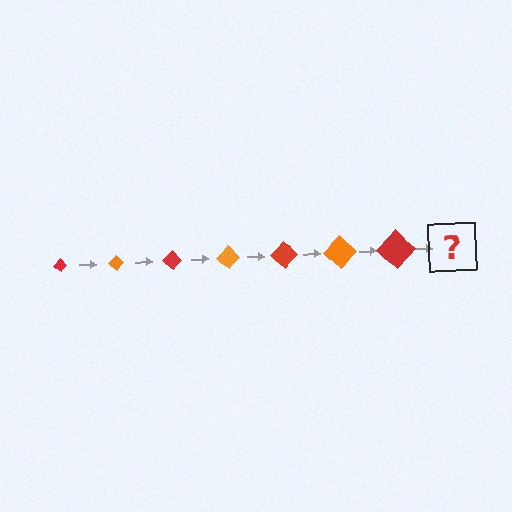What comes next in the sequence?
The next element should be an orange diamond, larger than the previous one.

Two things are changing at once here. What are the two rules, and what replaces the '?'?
The two rules are that the diamond grows larger each step and the color cycles through red and orange. The '?' should be an orange diamond, larger than the previous one.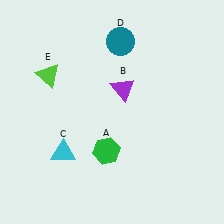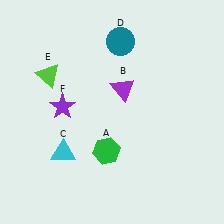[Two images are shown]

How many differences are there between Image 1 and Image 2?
There is 1 difference between the two images.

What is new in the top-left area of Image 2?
A purple star (F) was added in the top-left area of Image 2.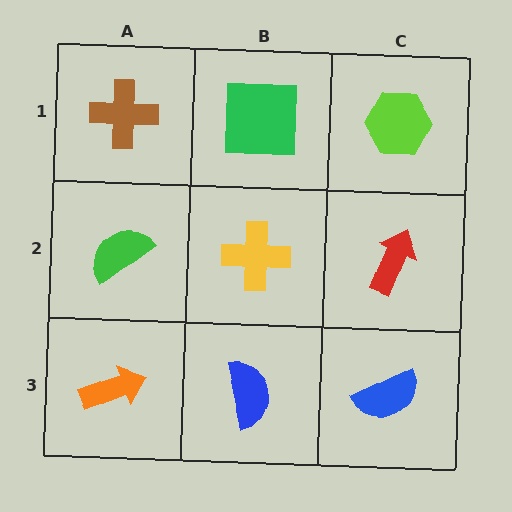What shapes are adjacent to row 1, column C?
A red arrow (row 2, column C), a green square (row 1, column B).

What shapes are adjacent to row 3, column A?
A green semicircle (row 2, column A), a blue semicircle (row 3, column B).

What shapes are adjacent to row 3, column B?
A yellow cross (row 2, column B), an orange arrow (row 3, column A), a blue semicircle (row 3, column C).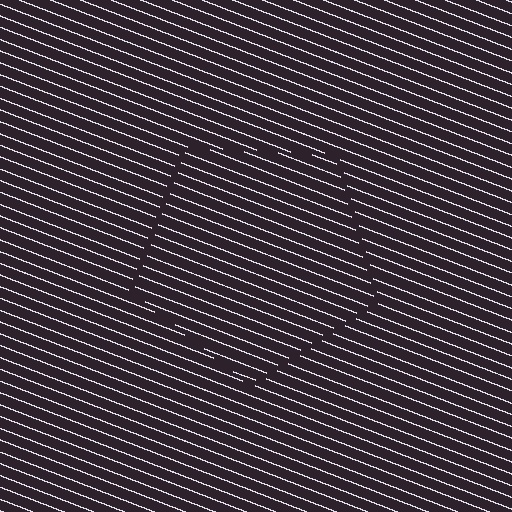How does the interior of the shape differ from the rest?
The interior of the shape contains the same grating, shifted by half a period — the contour is defined by the phase discontinuity where line-ends from the inner and outer gratings abut.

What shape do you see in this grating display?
An illusory pentagon. The interior of the shape contains the same grating, shifted by half a period — the contour is defined by the phase discontinuity where line-ends from the inner and outer gratings abut.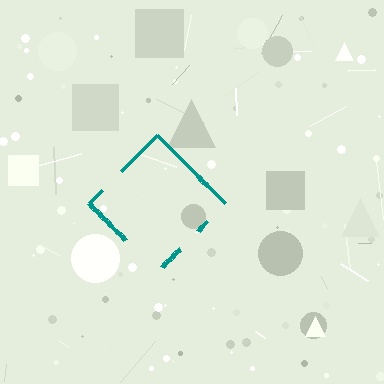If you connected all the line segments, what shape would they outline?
They would outline a diamond.